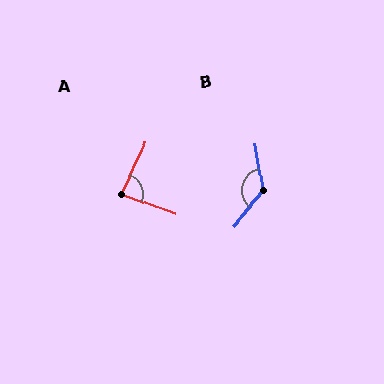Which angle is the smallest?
A, at approximately 85 degrees.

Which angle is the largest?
B, at approximately 130 degrees.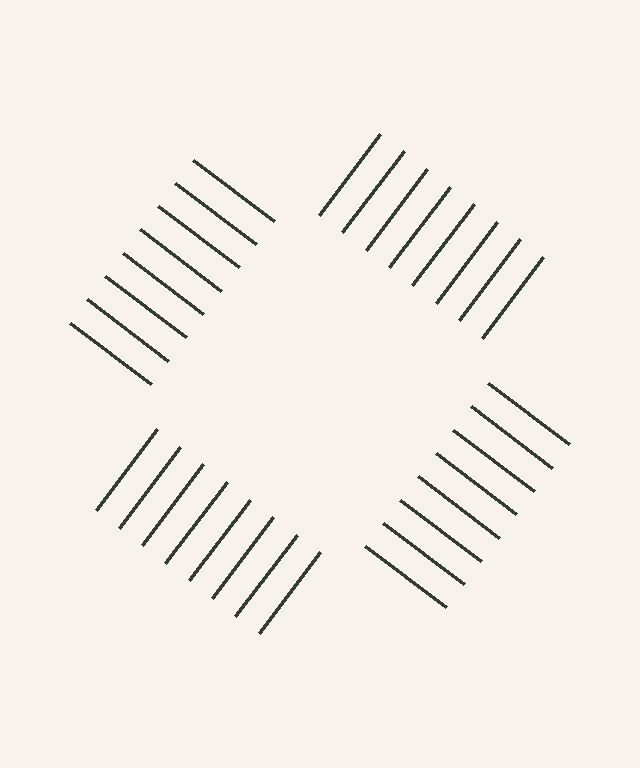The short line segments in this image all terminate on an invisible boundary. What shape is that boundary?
An illusory square — the line segments terminate on its edges but no continuous stroke is drawn.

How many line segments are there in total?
32 — 8 along each of the 4 edges.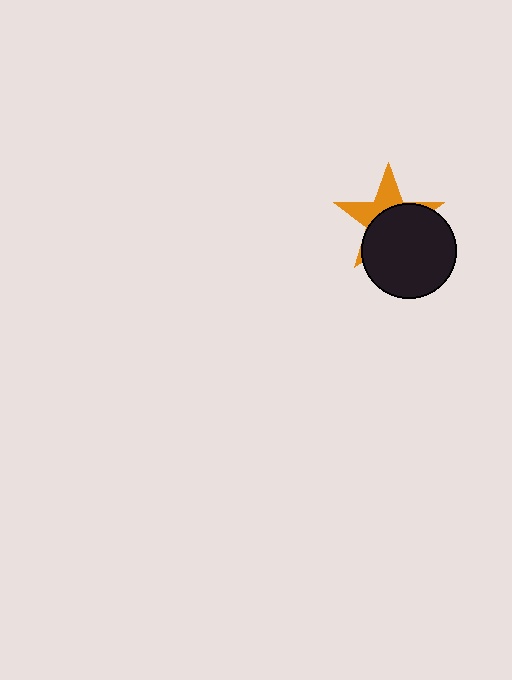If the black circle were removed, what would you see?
You would see the complete orange star.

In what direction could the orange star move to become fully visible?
The orange star could move up. That would shift it out from behind the black circle entirely.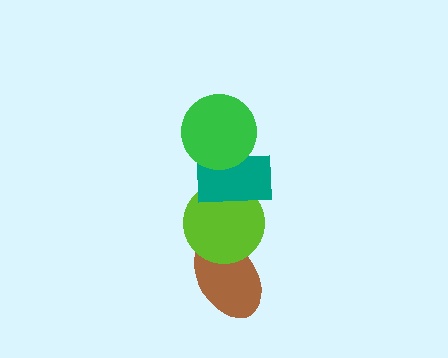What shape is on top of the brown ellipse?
The lime circle is on top of the brown ellipse.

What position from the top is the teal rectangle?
The teal rectangle is 2nd from the top.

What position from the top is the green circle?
The green circle is 1st from the top.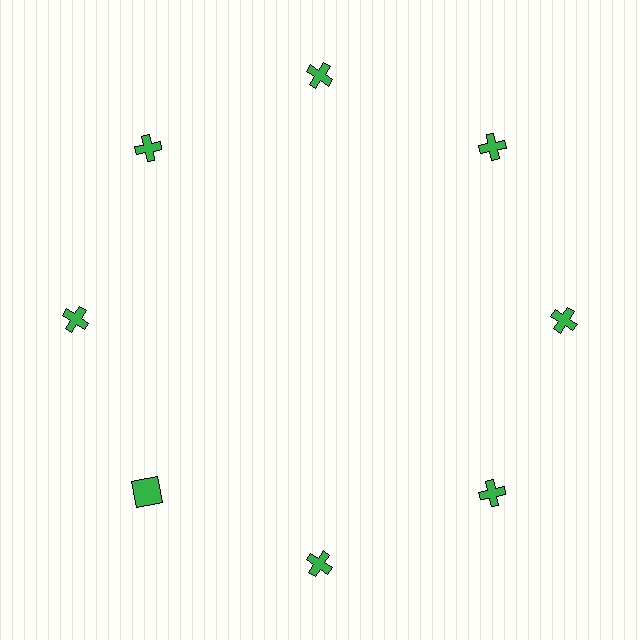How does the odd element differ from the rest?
It has a different shape: square instead of cross.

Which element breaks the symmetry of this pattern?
The green square at roughly the 8 o'clock position breaks the symmetry. All other shapes are green crosses.